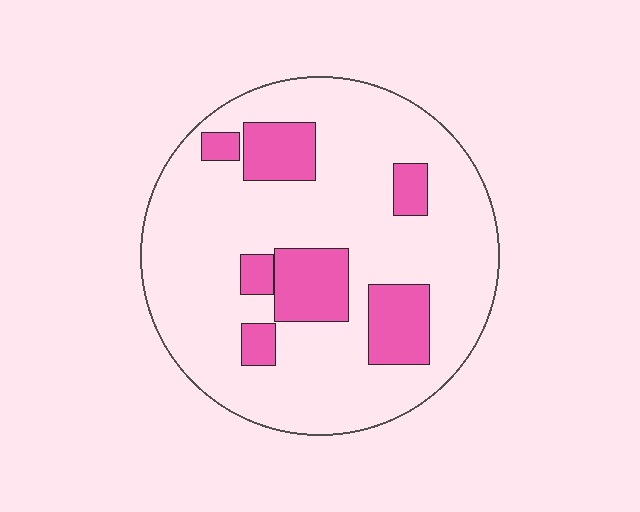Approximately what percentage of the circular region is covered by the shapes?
Approximately 20%.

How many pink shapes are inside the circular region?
7.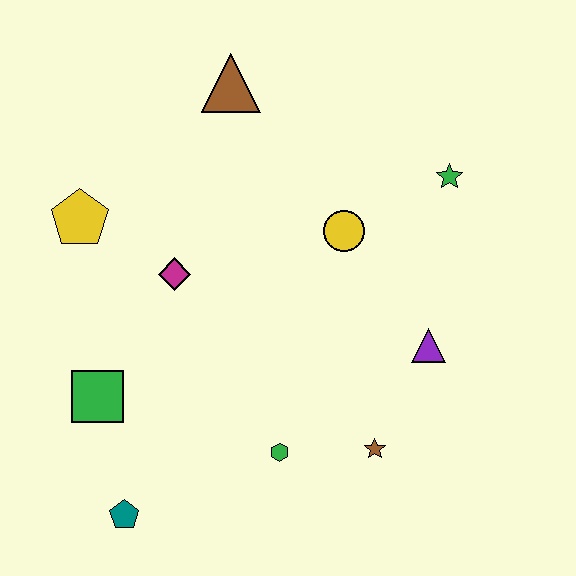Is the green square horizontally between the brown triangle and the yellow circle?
No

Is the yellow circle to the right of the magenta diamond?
Yes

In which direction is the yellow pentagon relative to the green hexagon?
The yellow pentagon is above the green hexagon.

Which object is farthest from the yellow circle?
The teal pentagon is farthest from the yellow circle.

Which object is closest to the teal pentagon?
The green square is closest to the teal pentagon.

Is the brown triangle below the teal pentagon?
No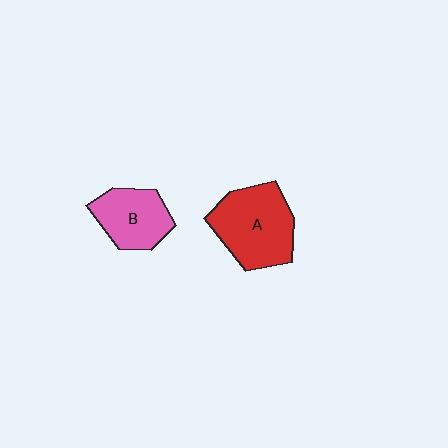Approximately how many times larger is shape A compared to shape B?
Approximately 1.4 times.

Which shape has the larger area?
Shape A (red).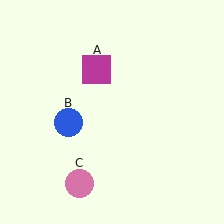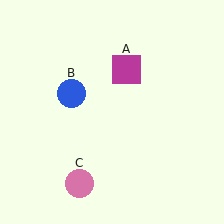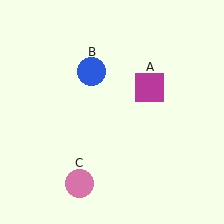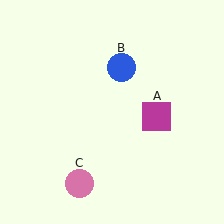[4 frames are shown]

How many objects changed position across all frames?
2 objects changed position: magenta square (object A), blue circle (object B).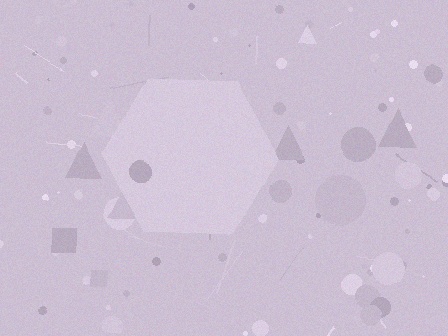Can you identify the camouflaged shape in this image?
The camouflaged shape is a hexagon.